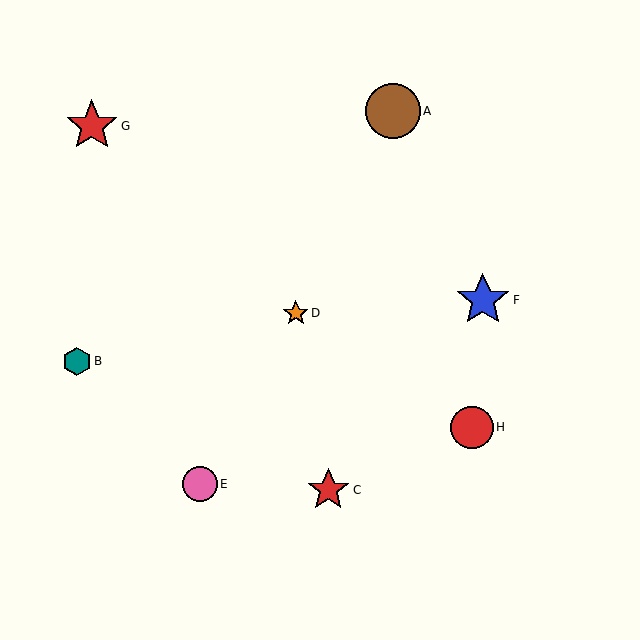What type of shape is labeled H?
Shape H is a red circle.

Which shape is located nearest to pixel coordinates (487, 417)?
The red circle (labeled H) at (472, 427) is nearest to that location.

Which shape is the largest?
The brown circle (labeled A) is the largest.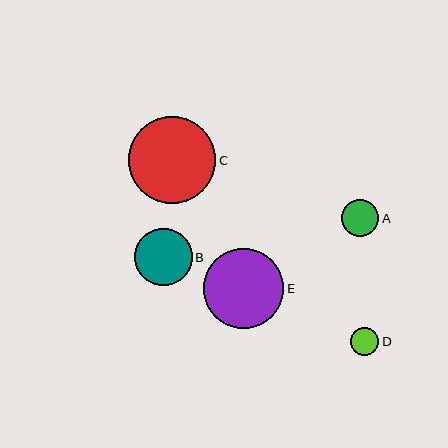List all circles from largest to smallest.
From largest to smallest: C, E, B, A, D.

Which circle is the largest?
Circle C is the largest with a size of approximately 87 pixels.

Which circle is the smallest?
Circle D is the smallest with a size of approximately 28 pixels.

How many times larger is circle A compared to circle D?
Circle A is approximately 1.3 times the size of circle D.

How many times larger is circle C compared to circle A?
Circle C is approximately 2.4 times the size of circle A.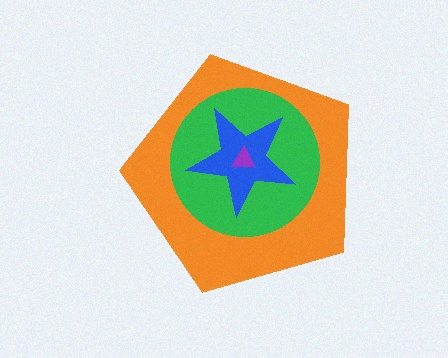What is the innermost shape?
The purple triangle.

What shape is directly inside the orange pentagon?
The green circle.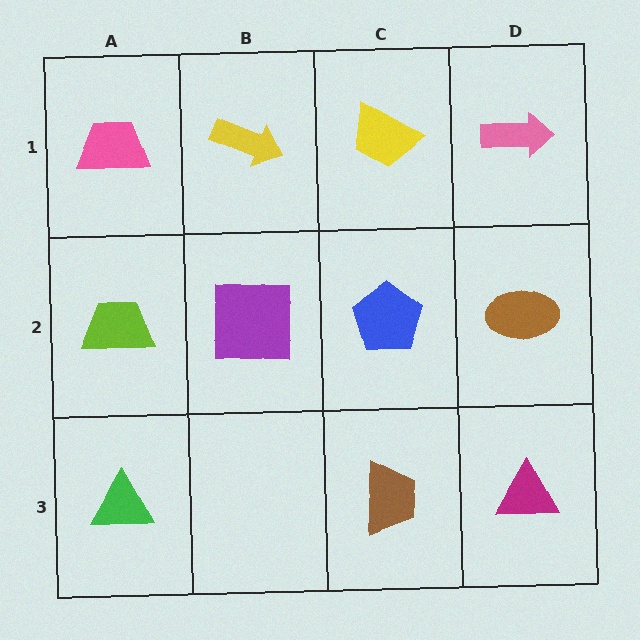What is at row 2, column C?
A blue pentagon.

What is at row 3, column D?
A magenta triangle.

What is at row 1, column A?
A pink trapezoid.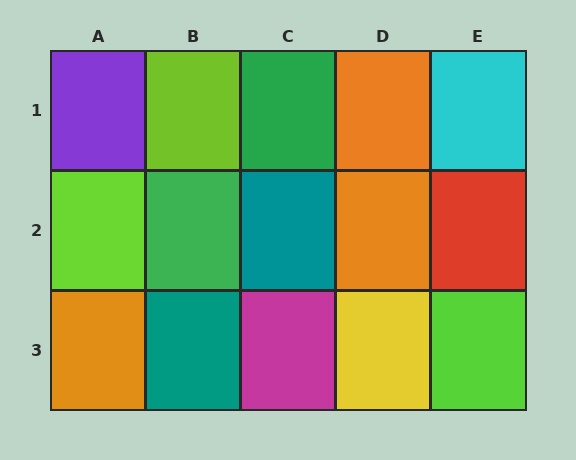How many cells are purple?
1 cell is purple.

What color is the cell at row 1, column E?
Cyan.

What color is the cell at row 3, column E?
Lime.